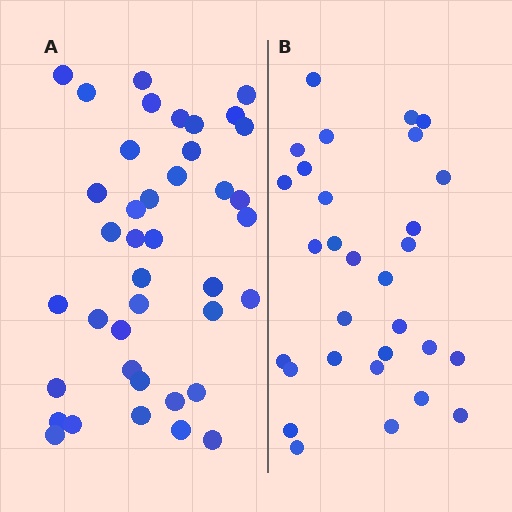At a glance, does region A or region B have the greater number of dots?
Region A (the left region) has more dots.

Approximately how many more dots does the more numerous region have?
Region A has roughly 10 or so more dots than region B.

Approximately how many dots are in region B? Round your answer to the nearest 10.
About 30 dots.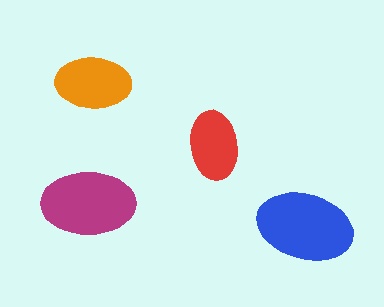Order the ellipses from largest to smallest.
the blue one, the magenta one, the orange one, the red one.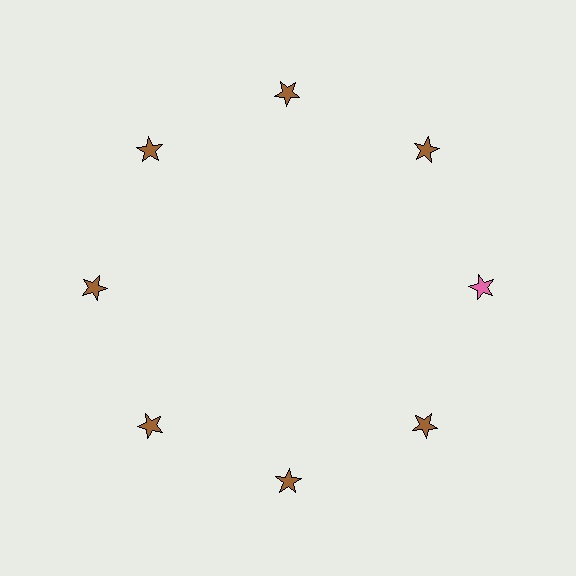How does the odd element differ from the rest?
It has a different color: pink instead of brown.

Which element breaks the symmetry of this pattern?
The pink star at roughly the 3 o'clock position breaks the symmetry. All other shapes are brown stars.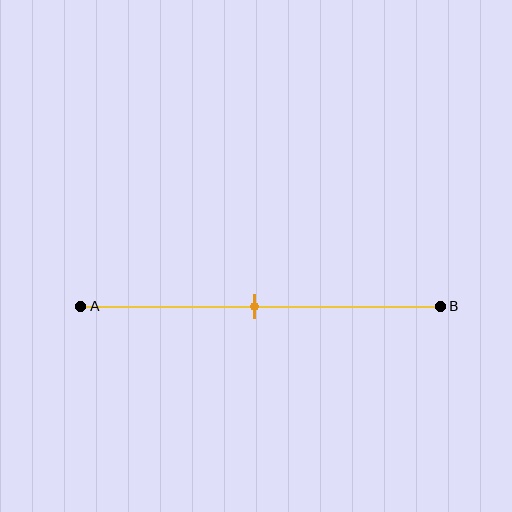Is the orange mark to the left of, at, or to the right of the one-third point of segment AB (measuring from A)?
The orange mark is to the right of the one-third point of segment AB.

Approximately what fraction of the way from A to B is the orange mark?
The orange mark is approximately 50% of the way from A to B.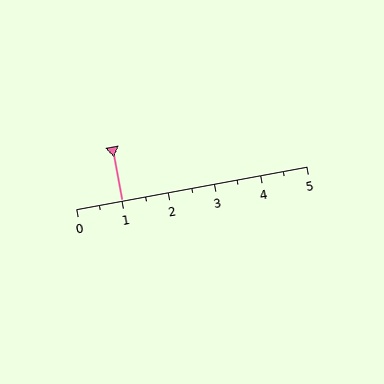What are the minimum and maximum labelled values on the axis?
The axis runs from 0 to 5.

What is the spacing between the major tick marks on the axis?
The major ticks are spaced 1 apart.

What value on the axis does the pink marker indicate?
The marker indicates approximately 1.